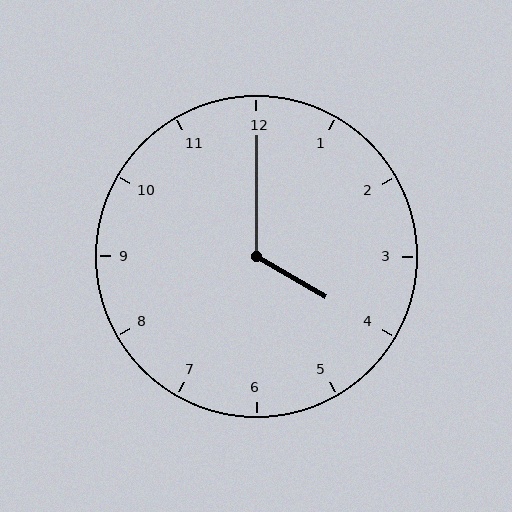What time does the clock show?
4:00.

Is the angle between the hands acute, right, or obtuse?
It is obtuse.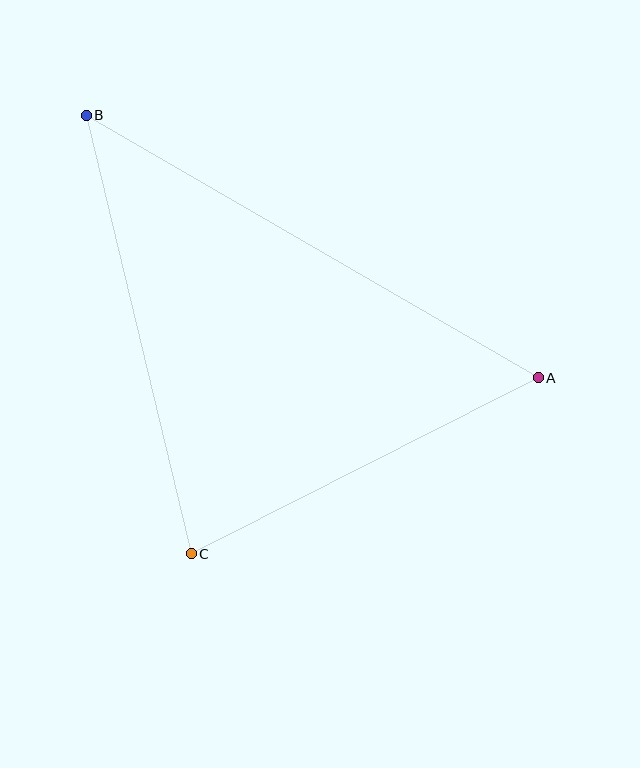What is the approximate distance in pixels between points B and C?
The distance between B and C is approximately 451 pixels.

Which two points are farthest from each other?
Points A and B are farthest from each other.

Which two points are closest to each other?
Points A and C are closest to each other.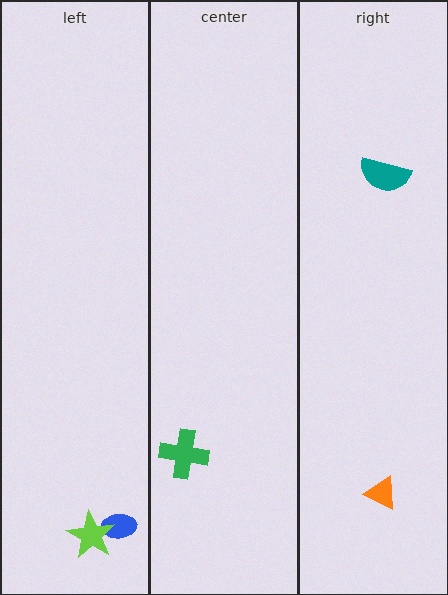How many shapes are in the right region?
2.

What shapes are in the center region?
The green cross.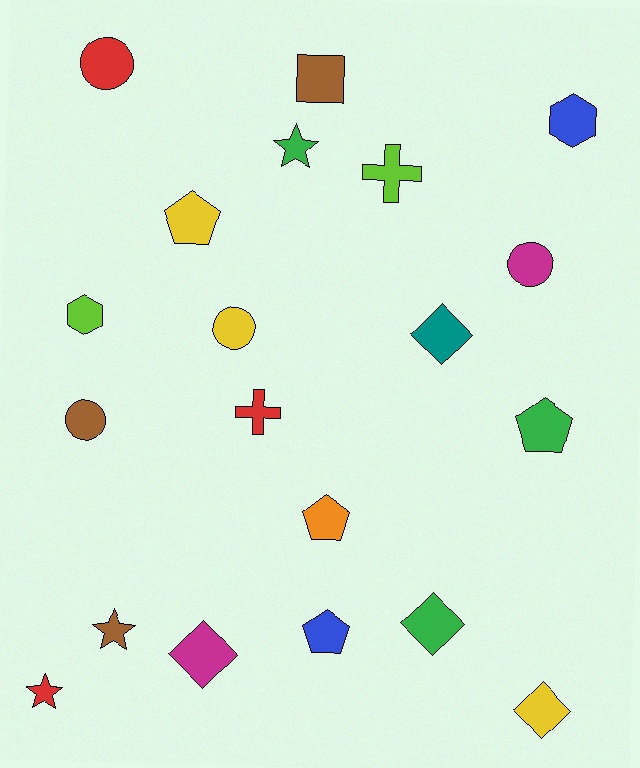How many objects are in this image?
There are 20 objects.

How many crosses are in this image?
There are 2 crosses.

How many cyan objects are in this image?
There are no cyan objects.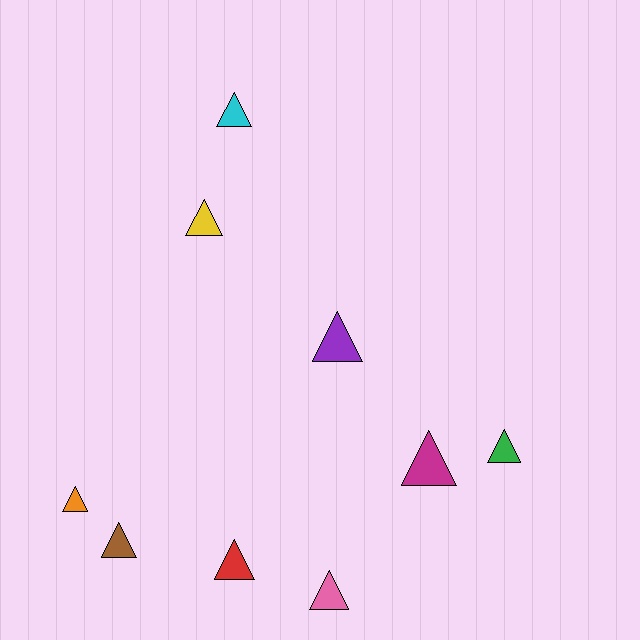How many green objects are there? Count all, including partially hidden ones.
There is 1 green object.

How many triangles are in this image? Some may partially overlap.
There are 9 triangles.